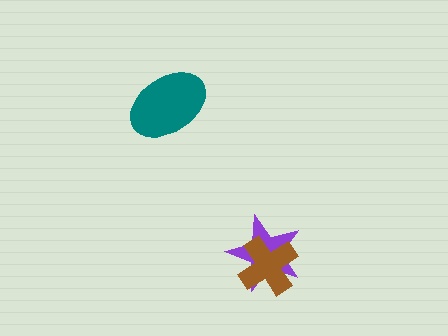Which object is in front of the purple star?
The brown cross is in front of the purple star.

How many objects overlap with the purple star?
1 object overlaps with the purple star.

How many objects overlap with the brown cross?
1 object overlaps with the brown cross.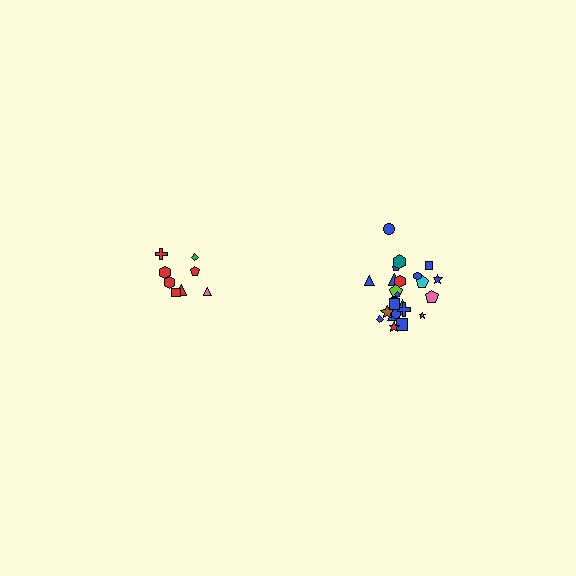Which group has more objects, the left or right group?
The right group.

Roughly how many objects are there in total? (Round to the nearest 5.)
Roughly 35 objects in total.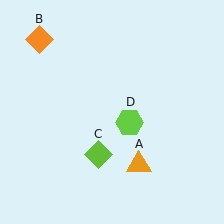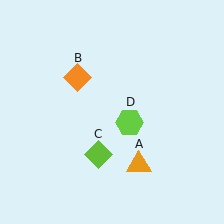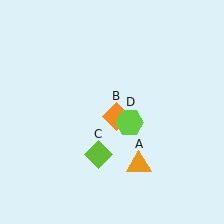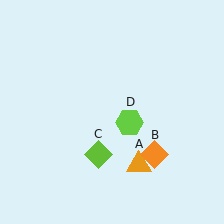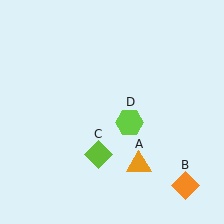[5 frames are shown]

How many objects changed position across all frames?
1 object changed position: orange diamond (object B).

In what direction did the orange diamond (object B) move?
The orange diamond (object B) moved down and to the right.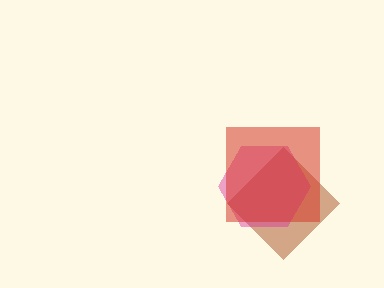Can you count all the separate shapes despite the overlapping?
Yes, there are 3 separate shapes.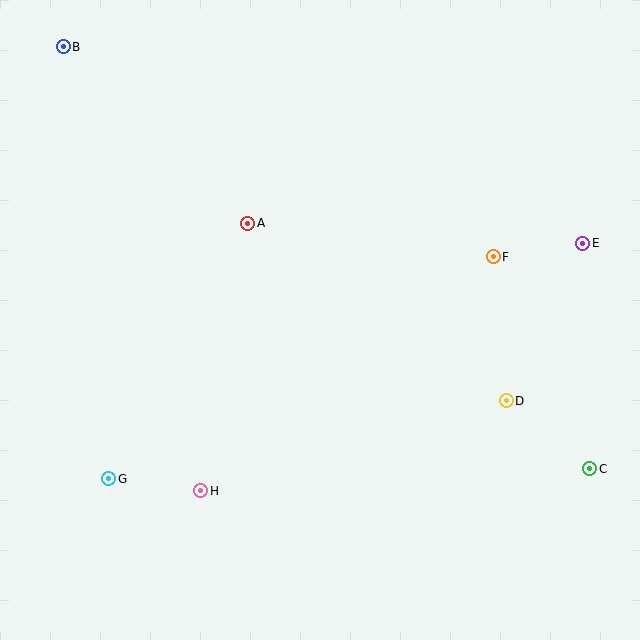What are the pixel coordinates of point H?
Point H is at (201, 491).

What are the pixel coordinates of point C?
Point C is at (590, 469).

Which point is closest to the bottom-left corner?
Point G is closest to the bottom-left corner.